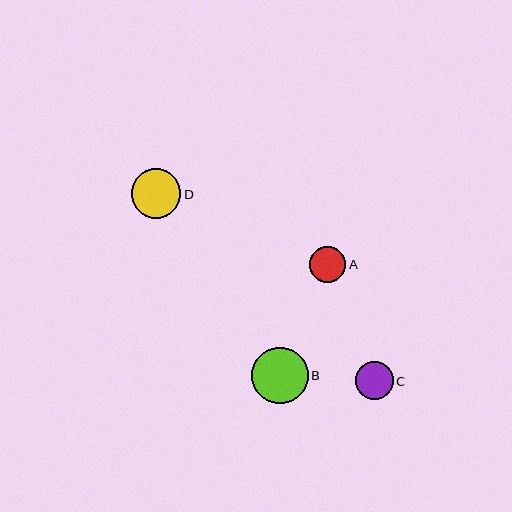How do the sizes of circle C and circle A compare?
Circle C and circle A are approximately the same size.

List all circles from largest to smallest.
From largest to smallest: B, D, C, A.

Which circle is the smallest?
Circle A is the smallest with a size of approximately 36 pixels.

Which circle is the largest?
Circle B is the largest with a size of approximately 57 pixels.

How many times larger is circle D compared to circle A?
Circle D is approximately 1.4 times the size of circle A.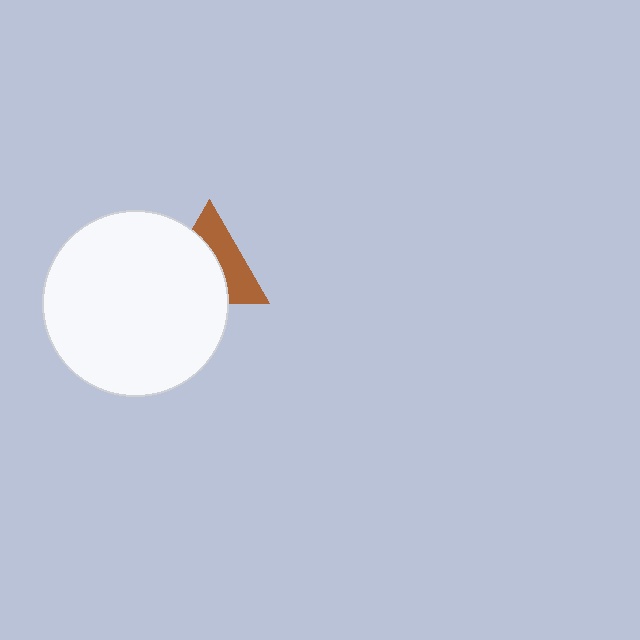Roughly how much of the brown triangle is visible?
A small part of it is visible (roughly 45%).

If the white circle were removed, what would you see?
You would see the complete brown triangle.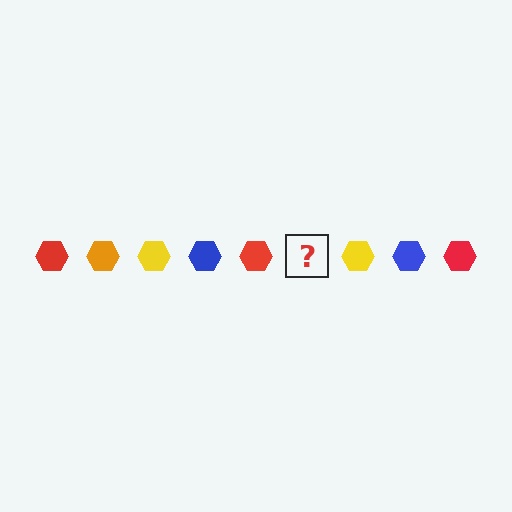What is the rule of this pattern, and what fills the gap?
The rule is that the pattern cycles through red, orange, yellow, blue hexagons. The gap should be filled with an orange hexagon.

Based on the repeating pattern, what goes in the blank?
The blank should be an orange hexagon.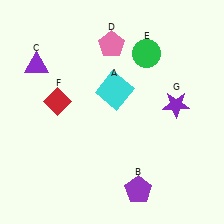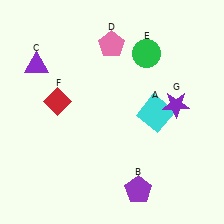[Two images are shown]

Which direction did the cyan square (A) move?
The cyan square (A) moved right.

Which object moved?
The cyan square (A) moved right.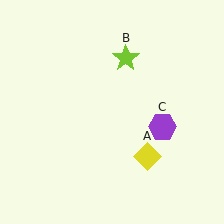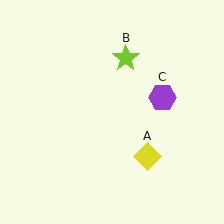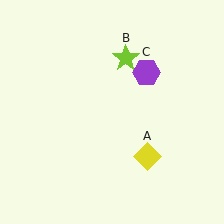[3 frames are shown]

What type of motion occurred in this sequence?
The purple hexagon (object C) rotated counterclockwise around the center of the scene.